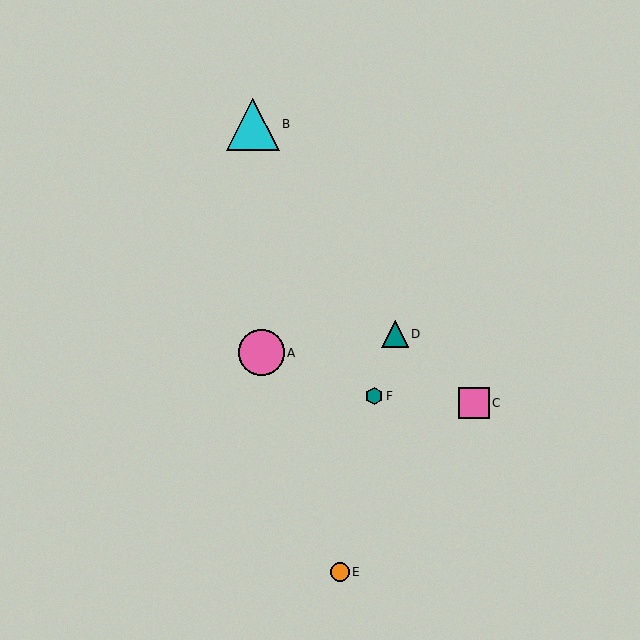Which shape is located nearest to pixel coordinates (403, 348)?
The teal triangle (labeled D) at (395, 334) is nearest to that location.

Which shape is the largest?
The cyan triangle (labeled B) is the largest.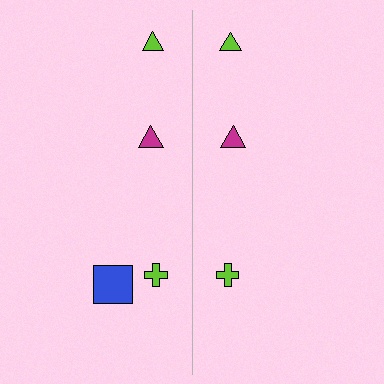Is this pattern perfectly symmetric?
No, the pattern is not perfectly symmetric. A blue square is missing from the right side.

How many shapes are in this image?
There are 7 shapes in this image.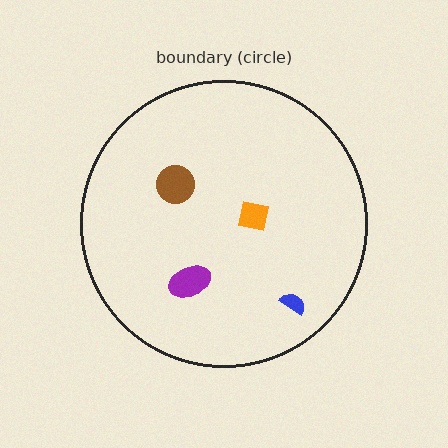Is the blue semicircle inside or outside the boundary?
Inside.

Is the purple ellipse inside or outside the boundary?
Inside.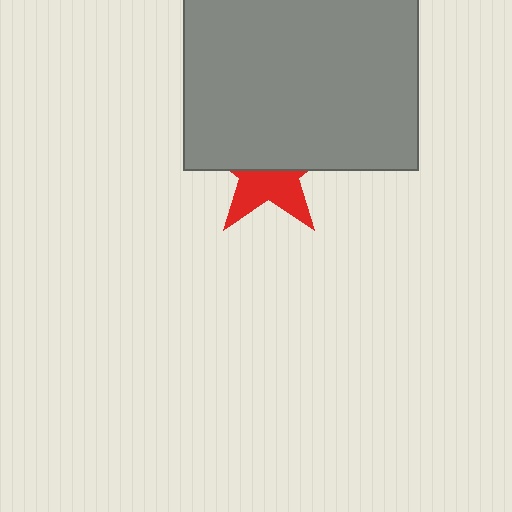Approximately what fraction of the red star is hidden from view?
Roughly 58% of the red star is hidden behind the gray square.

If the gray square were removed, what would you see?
You would see the complete red star.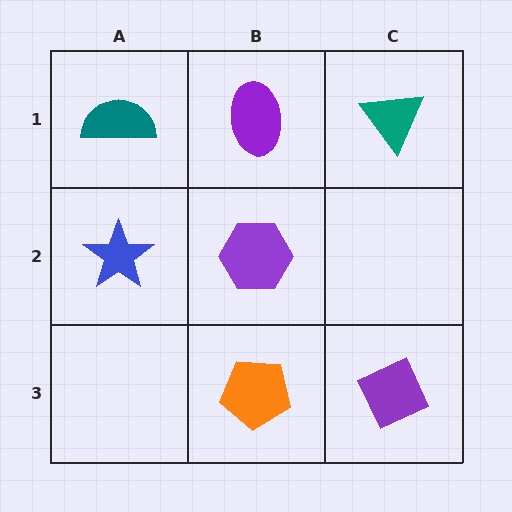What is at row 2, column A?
A blue star.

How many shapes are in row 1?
3 shapes.